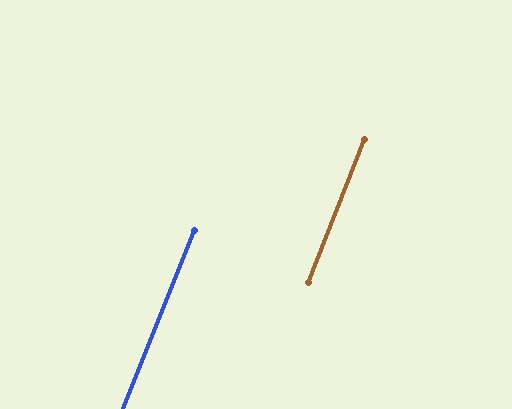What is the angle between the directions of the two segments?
Approximately 1 degree.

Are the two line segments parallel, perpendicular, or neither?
Parallel — their directions differ by only 0.8°.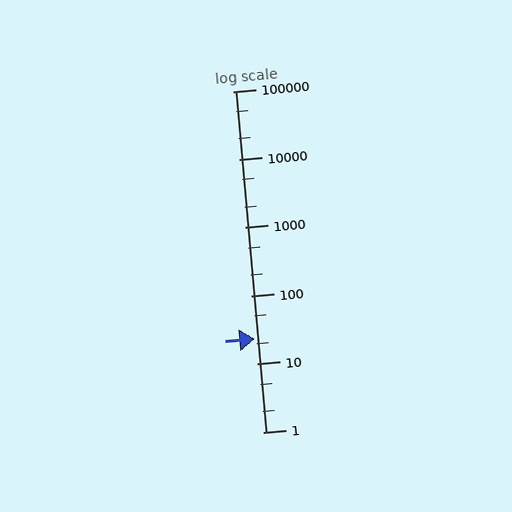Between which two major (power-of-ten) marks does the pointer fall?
The pointer is between 10 and 100.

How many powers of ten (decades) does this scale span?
The scale spans 5 decades, from 1 to 100000.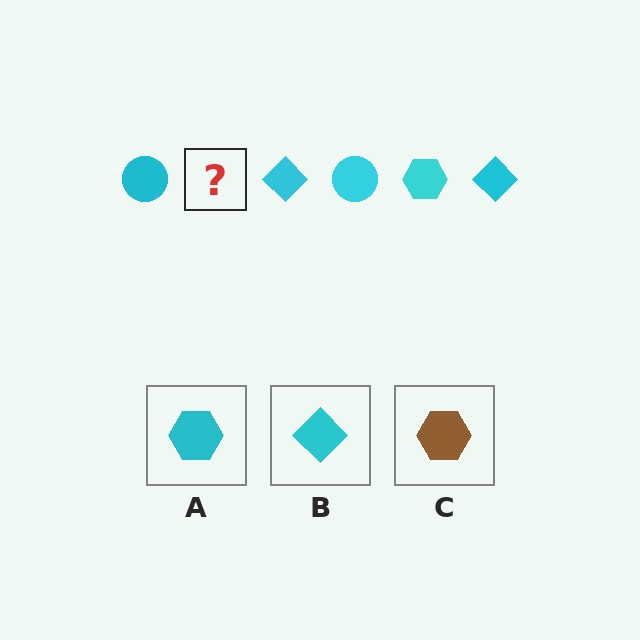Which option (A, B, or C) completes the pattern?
A.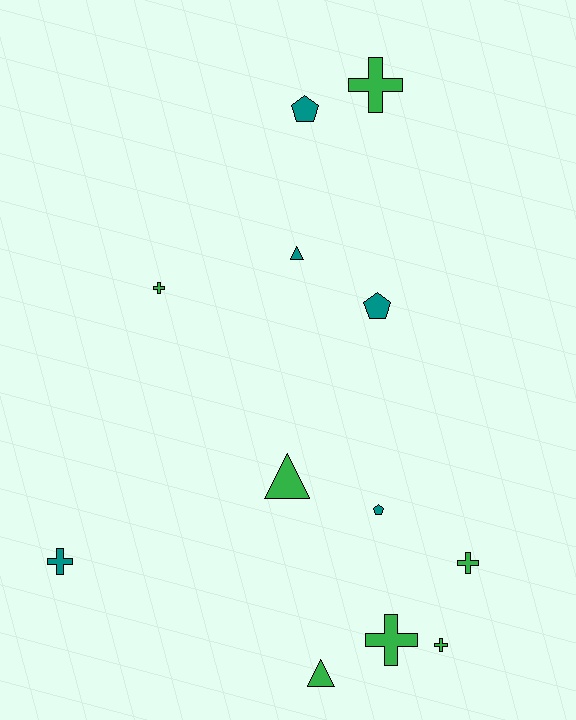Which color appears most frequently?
Green, with 7 objects.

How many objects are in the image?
There are 12 objects.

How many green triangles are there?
There are 2 green triangles.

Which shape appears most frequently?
Cross, with 6 objects.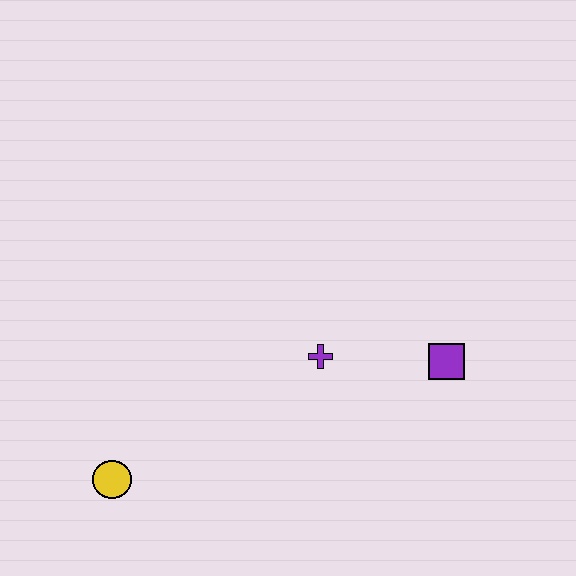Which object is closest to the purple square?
The purple cross is closest to the purple square.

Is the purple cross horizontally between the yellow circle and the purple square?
Yes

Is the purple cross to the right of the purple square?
No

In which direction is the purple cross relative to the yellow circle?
The purple cross is to the right of the yellow circle.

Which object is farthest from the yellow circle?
The purple square is farthest from the yellow circle.